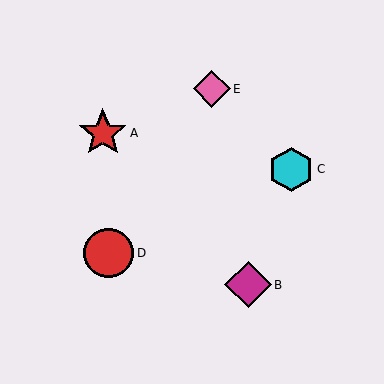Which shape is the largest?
The red circle (labeled D) is the largest.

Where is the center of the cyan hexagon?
The center of the cyan hexagon is at (291, 169).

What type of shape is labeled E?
Shape E is a pink diamond.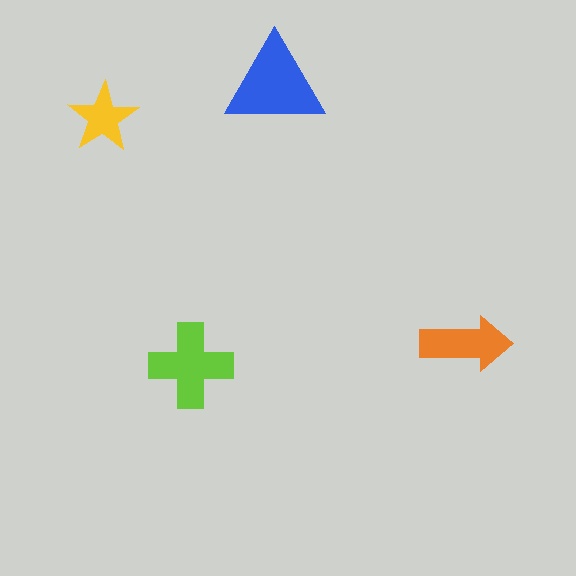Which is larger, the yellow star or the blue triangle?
The blue triangle.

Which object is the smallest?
The yellow star.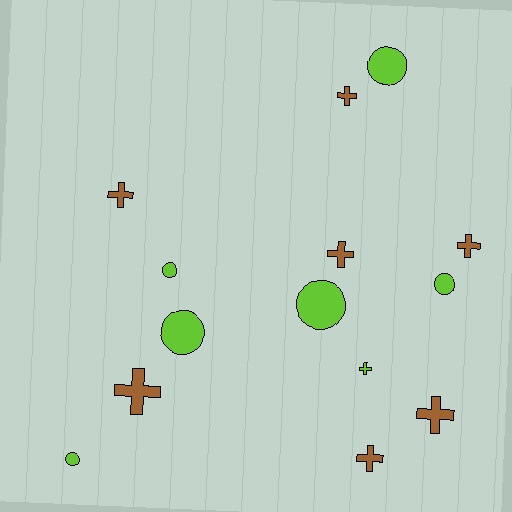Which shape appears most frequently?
Cross, with 8 objects.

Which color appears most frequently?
Brown, with 7 objects.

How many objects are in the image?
There are 14 objects.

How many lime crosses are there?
There is 1 lime cross.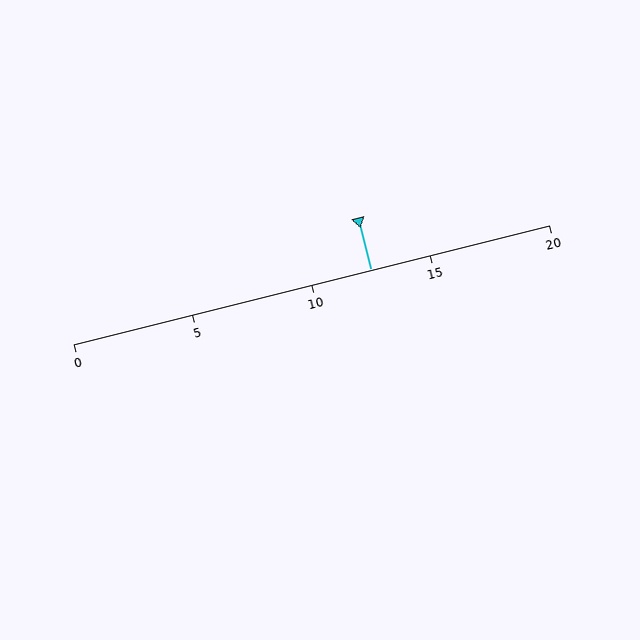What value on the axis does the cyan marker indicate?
The marker indicates approximately 12.5.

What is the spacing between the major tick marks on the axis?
The major ticks are spaced 5 apart.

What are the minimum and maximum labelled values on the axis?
The axis runs from 0 to 20.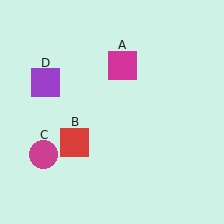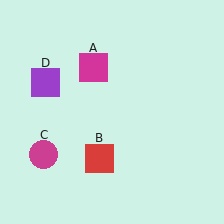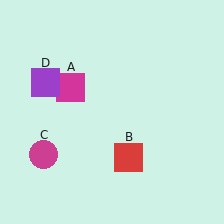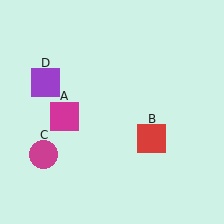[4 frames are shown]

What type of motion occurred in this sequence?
The magenta square (object A), red square (object B) rotated counterclockwise around the center of the scene.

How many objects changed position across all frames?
2 objects changed position: magenta square (object A), red square (object B).